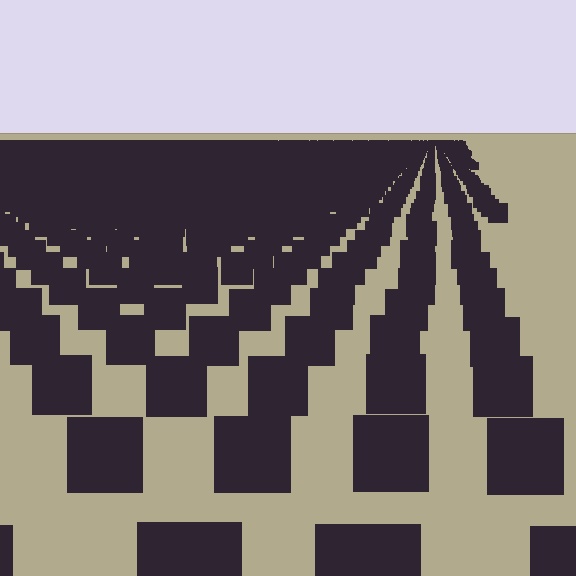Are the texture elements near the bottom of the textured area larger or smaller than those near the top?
Larger. Near the bottom, elements are closer to the viewer and appear at a bigger on-screen size.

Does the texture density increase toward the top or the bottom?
Density increases toward the top.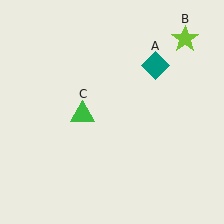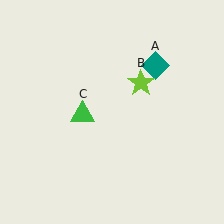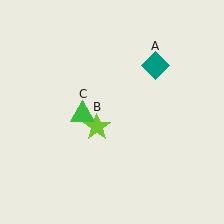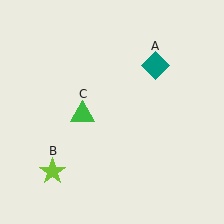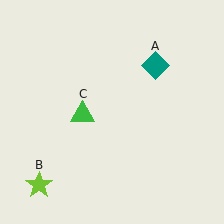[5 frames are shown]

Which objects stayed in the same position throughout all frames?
Teal diamond (object A) and green triangle (object C) remained stationary.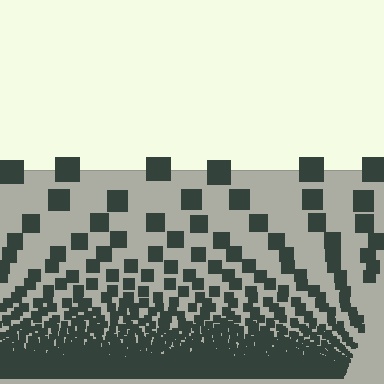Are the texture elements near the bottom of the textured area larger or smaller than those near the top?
Smaller. The gradient is inverted — elements near the bottom are smaller and denser.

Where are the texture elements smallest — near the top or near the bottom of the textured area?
Near the bottom.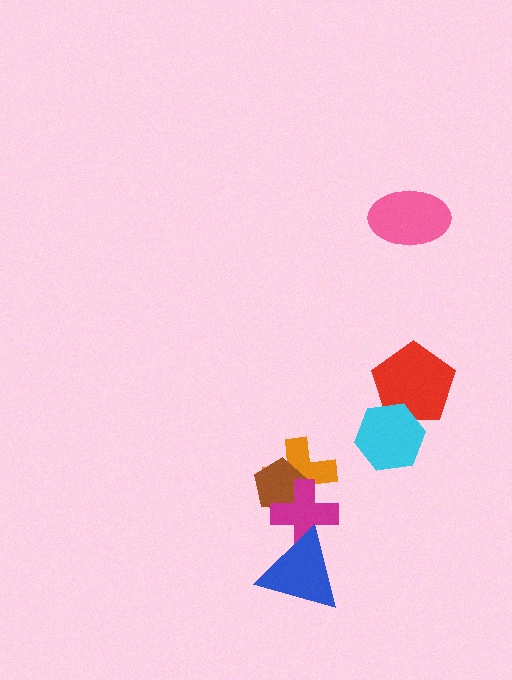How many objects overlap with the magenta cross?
3 objects overlap with the magenta cross.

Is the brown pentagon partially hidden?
Yes, it is partially covered by another shape.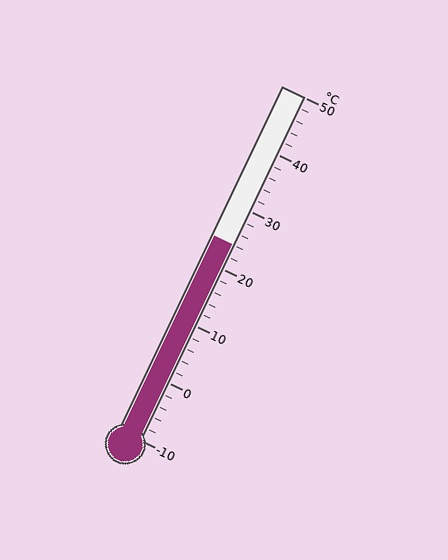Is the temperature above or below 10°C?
The temperature is above 10°C.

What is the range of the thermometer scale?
The thermometer scale ranges from -10°C to 50°C.